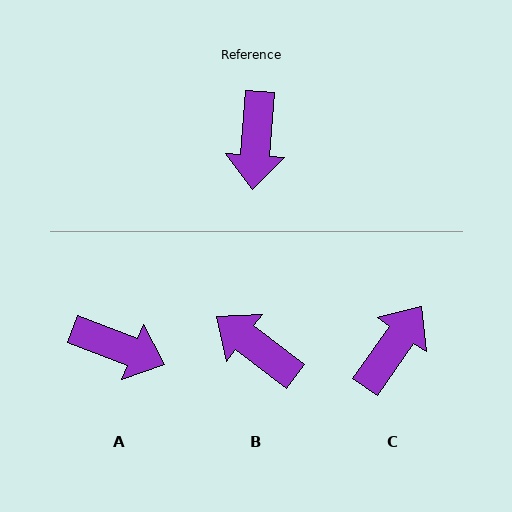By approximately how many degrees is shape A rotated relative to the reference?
Approximately 74 degrees counter-clockwise.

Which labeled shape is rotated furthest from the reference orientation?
C, about 150 degrees away.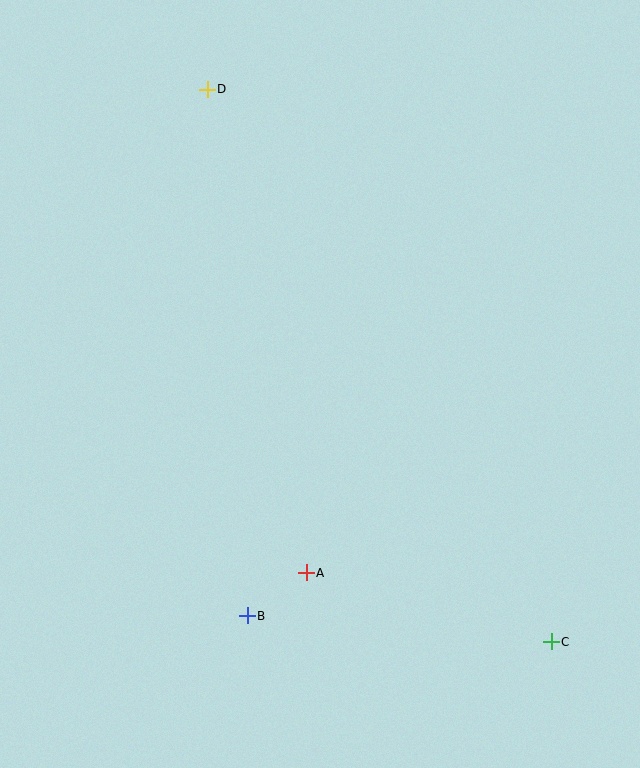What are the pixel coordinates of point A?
Point A is at (306, 573).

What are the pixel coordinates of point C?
Point C is at (551, 642).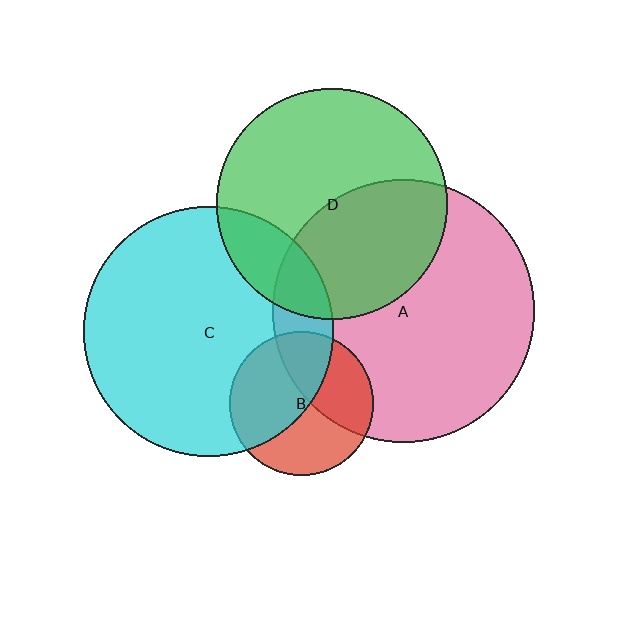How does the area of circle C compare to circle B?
Approximately 3.0 times.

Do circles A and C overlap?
Yes.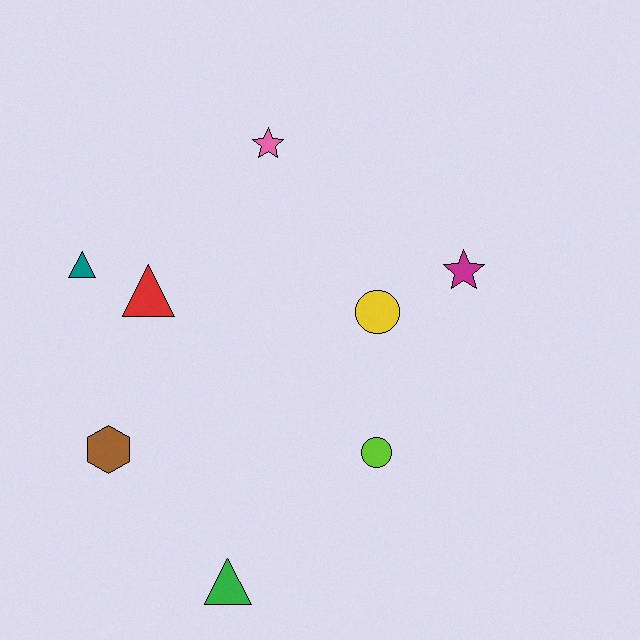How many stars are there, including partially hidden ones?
There are 2 stars.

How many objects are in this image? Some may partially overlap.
There are 8 objects.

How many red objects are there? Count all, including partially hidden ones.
There is 1 red object.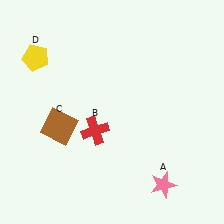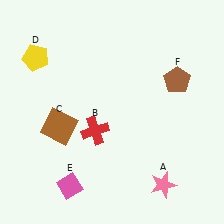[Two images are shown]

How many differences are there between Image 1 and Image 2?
There are 2 differences between the two images.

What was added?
A pink diamond (E), a brown pentagon (F) were added in Image 2.